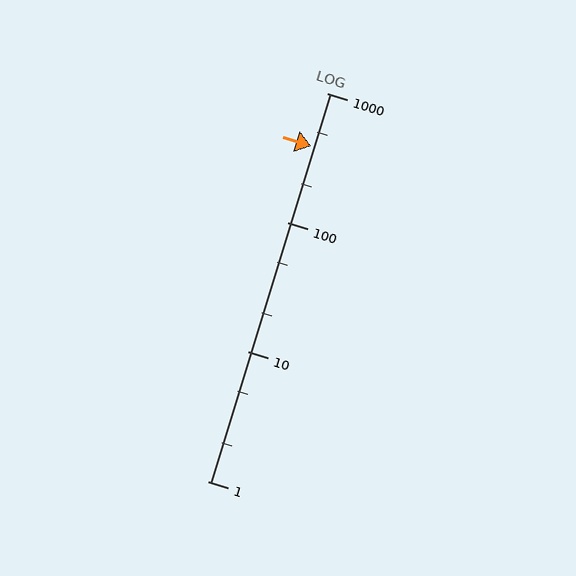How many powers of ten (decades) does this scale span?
The scale spans 3 decades, from 1 to 1000.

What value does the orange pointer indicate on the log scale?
The pointer indicates approximately 390.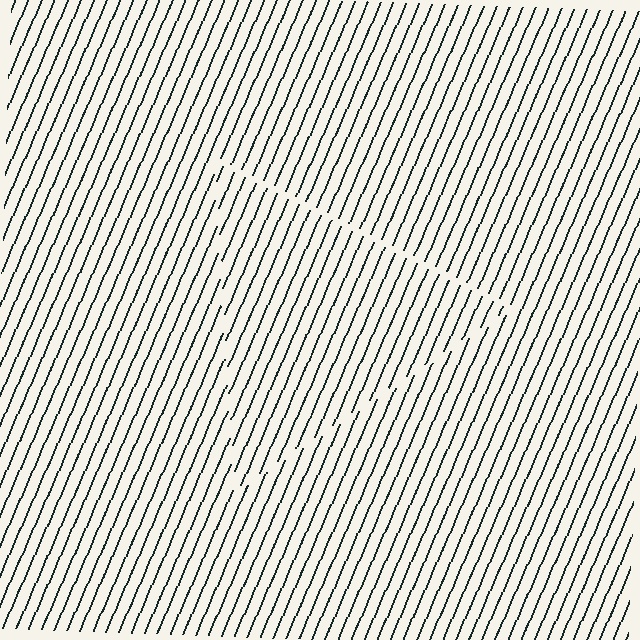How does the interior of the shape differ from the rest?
The interior of the shape contains the same grating, shifted by half a period — the contour is defined by the phase discontinuity where line-ends from the inner and outer gratings abut.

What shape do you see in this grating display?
An illusory triangle. The interior of the shape contains the same grating, shifted by half a period — the contour is defined by the phase discontinuity where line-ends from the inner and outer gratings abut.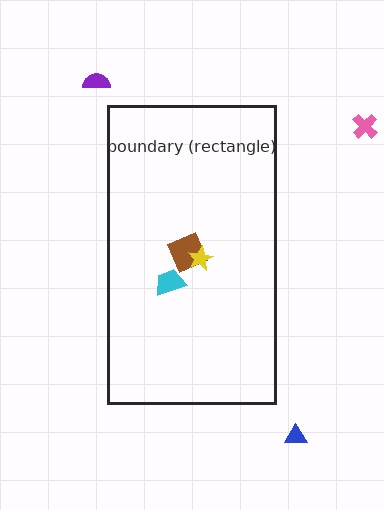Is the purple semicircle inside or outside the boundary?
Outside.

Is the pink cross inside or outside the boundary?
Outside.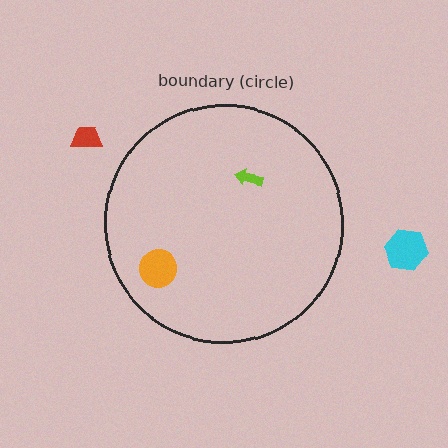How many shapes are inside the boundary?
2 inside, 2 outside.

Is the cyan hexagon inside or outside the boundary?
Outside.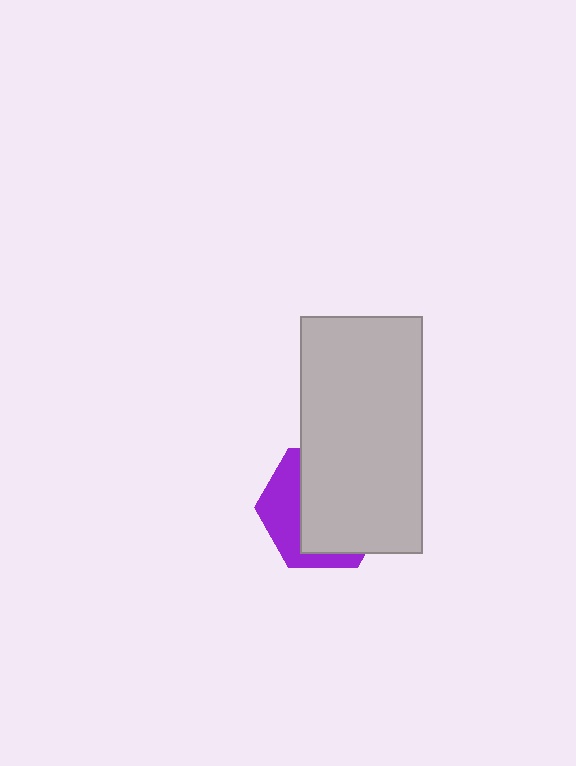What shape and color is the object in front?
The object in front is a light gray rectangle.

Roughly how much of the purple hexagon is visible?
A small part of it is visible (roughly 34%).